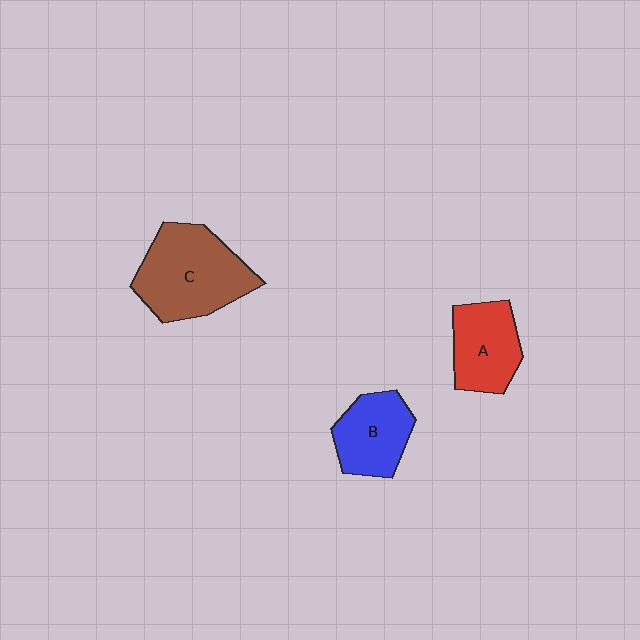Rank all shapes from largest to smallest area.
From largest to smallest: C (brown), A (red), B (blue).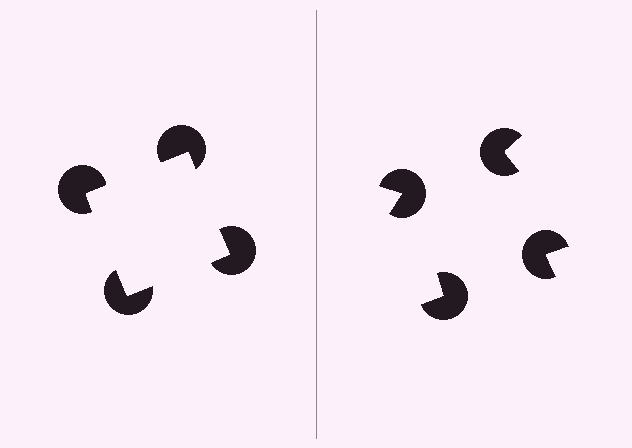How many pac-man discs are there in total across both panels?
8 — 4 on each side.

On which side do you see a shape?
An illusory square appears on the left side. On the right side the wedge cuts are rotated, so no coherent shape forms.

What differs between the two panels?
The pac-man discs are positioned identically on both sides; only the wedge orientations differ. On the left they align to a square; on the right they are misaligned.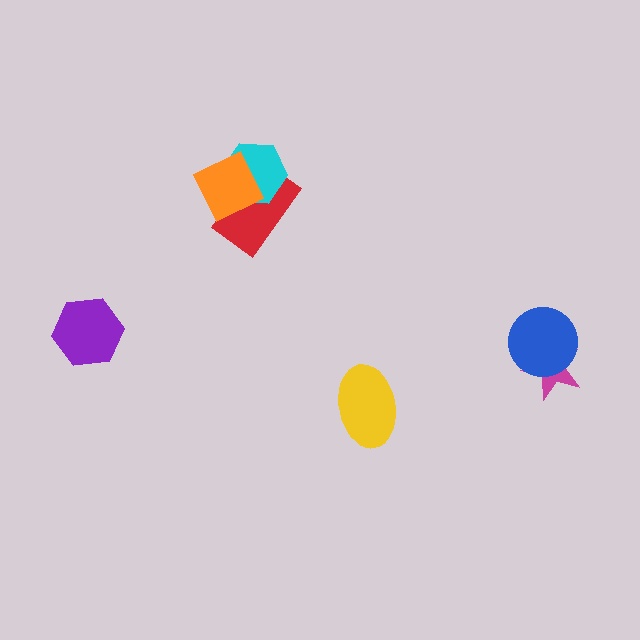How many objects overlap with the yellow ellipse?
0 objects overlap with the yellow ellipse.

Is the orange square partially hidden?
No, no other shape covers it.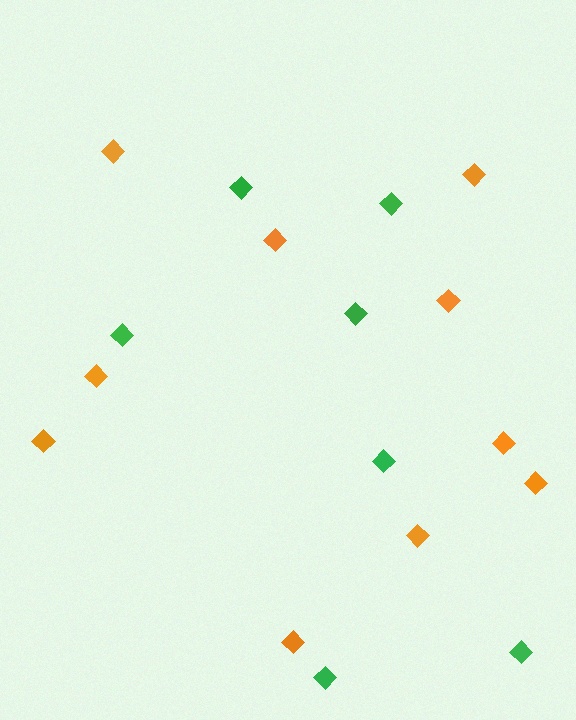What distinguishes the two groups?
There are 2 groups: one group of orange diamonds (10) and one group of green diamonds (7).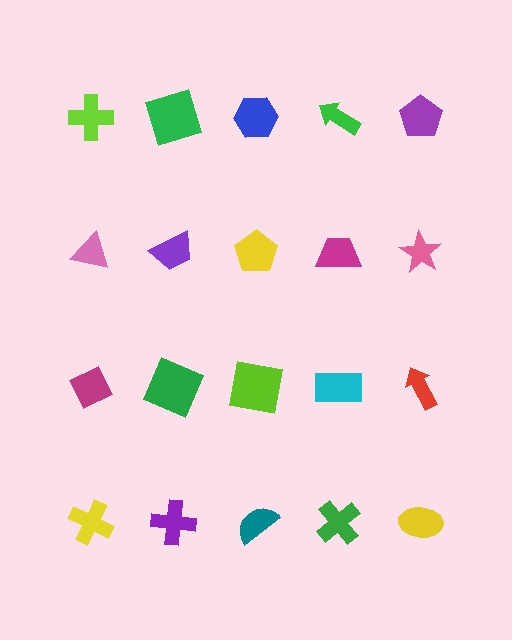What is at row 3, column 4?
A cyan rectangle.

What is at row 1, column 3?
A blue hexagon.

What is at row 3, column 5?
A red arrow.